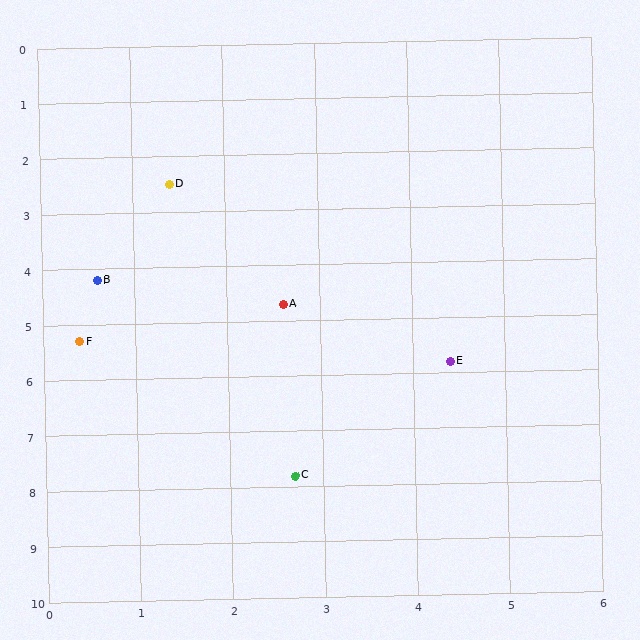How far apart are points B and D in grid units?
Points B and D are about 1.9 grid units apart.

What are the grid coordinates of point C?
Point C is at approximately (2.7, 7.8).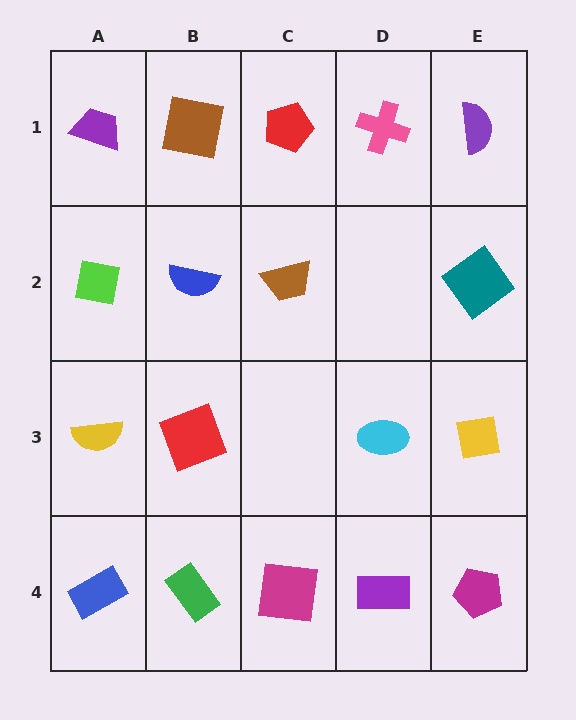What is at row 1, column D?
A pink cross.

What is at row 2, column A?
A lime square.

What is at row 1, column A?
A purple trapezoid.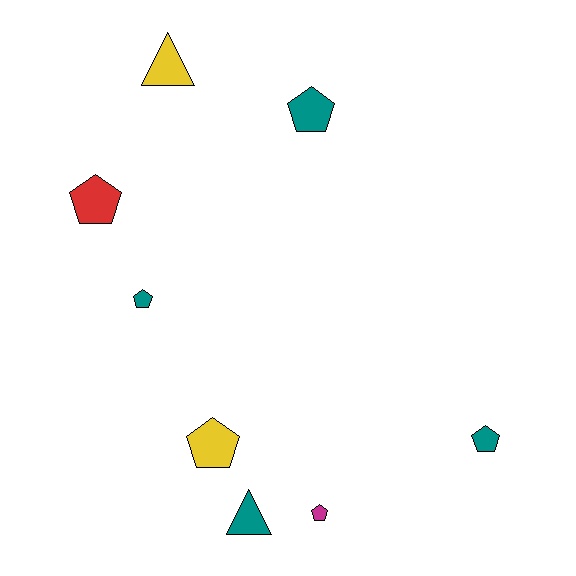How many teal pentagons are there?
There are 3 teal pentagons.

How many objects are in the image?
There are 8 objects.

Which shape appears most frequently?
Pentagon, with 6 objects.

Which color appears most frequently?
Teal, with 4 objects.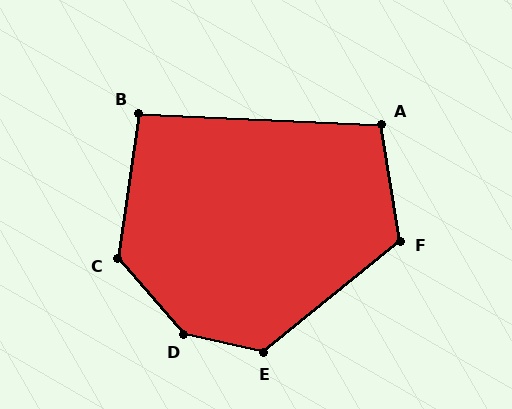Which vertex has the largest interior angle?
D, at approximately 144 degrees.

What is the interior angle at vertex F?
Approximately 120 degrees (obtuse).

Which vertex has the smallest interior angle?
B, at approximately 96 degrees.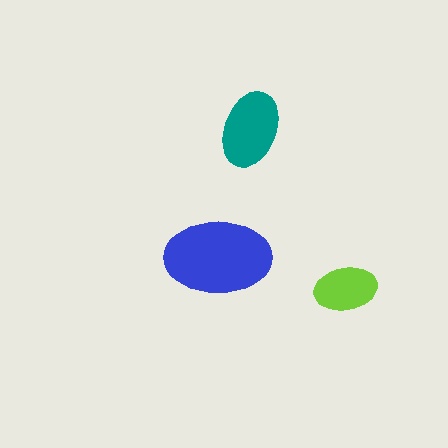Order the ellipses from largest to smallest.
the blue one, the teal one, the lime one.